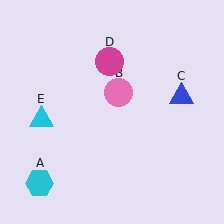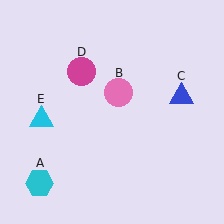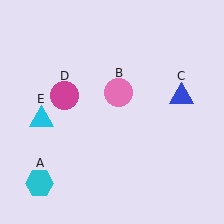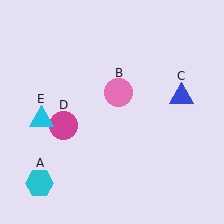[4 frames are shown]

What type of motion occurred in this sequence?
The magenta circle (object D) rotated counterclockwise around the center of the scene.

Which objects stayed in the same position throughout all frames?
Cyan hexagon (object A) and pink circle (object B) and blue triangle (object C) and cyan triangle (object E) remained stationary.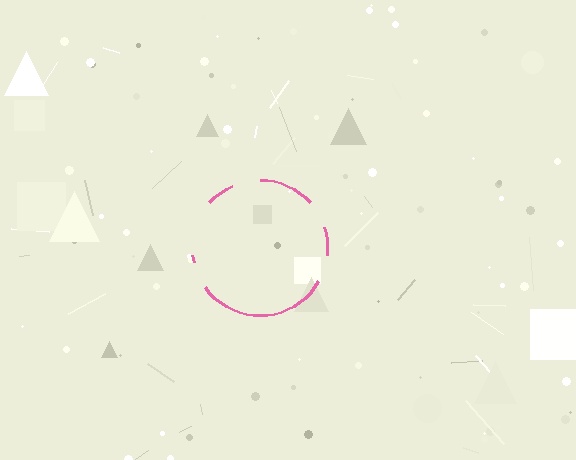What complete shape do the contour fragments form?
The contour fragments form a circle.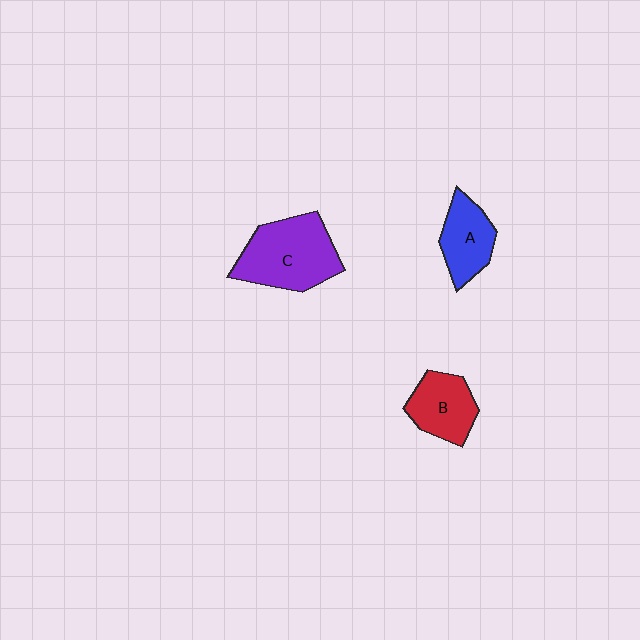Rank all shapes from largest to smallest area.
From largest to smallest: C (purple), B (red), A (blue).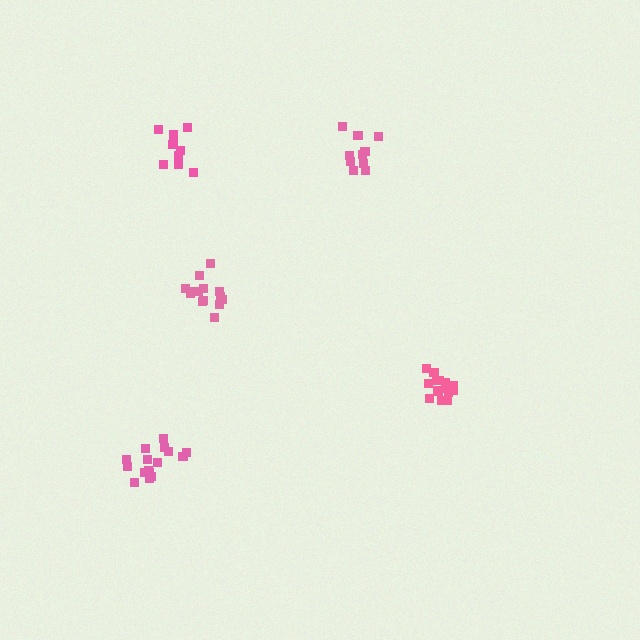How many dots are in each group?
Group 1: 15 dots, Group 2: 16 dots, Group 3: 11 dots, Group 4: 10 dots, Group 5: 16 dots (68 total).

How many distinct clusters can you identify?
There are 5 distinct clusters.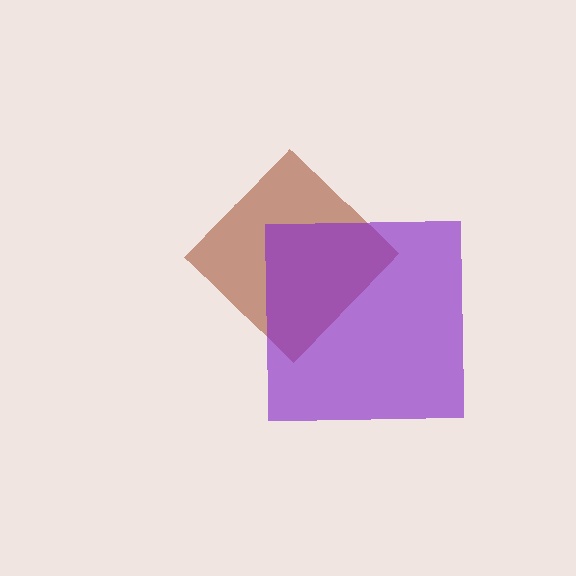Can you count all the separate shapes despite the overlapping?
Yes, there are 2 separate shapes.